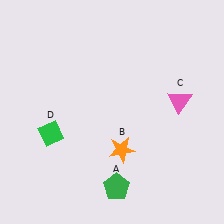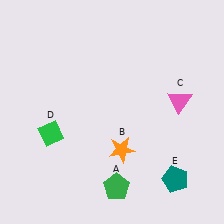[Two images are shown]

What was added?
A teal pentagon (E) was added in Image 2.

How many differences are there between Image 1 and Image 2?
There is 1 difference between the two images.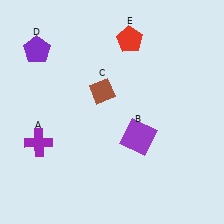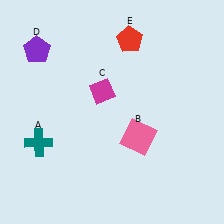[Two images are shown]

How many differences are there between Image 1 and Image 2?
There are 3 differences between the two images.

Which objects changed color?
A changed from purple to teal. B changed from purple to pink. C changed from brown to magenta.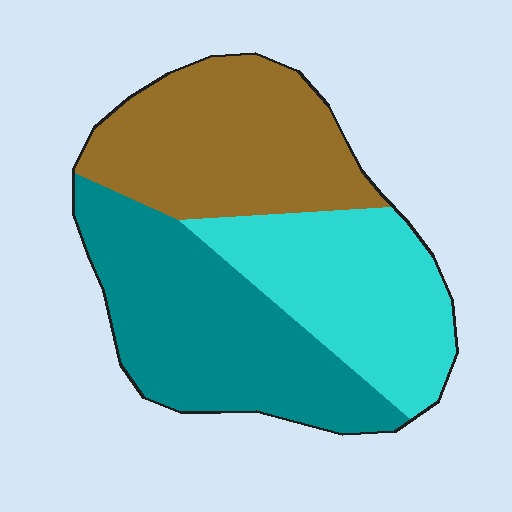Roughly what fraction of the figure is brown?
Brown takes up between a sixth and a third of the figure.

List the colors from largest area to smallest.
From largest to smallest: teal, brown, cyan.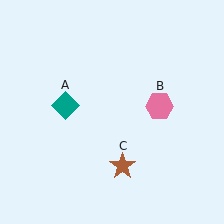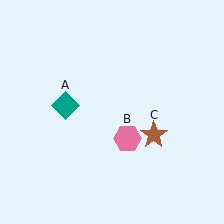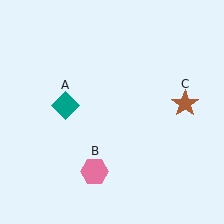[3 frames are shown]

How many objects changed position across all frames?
2 objects changed position: pink hexagon (object B), brown star (object C).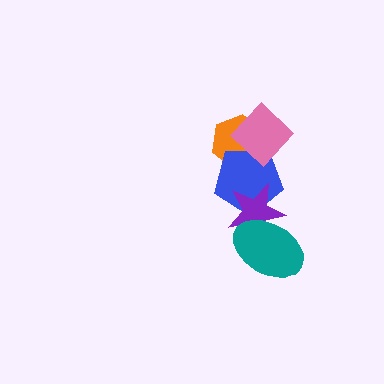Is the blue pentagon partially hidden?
Yes, it is partially covered by another shape.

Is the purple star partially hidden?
Yes, it is partially covered by another shape.